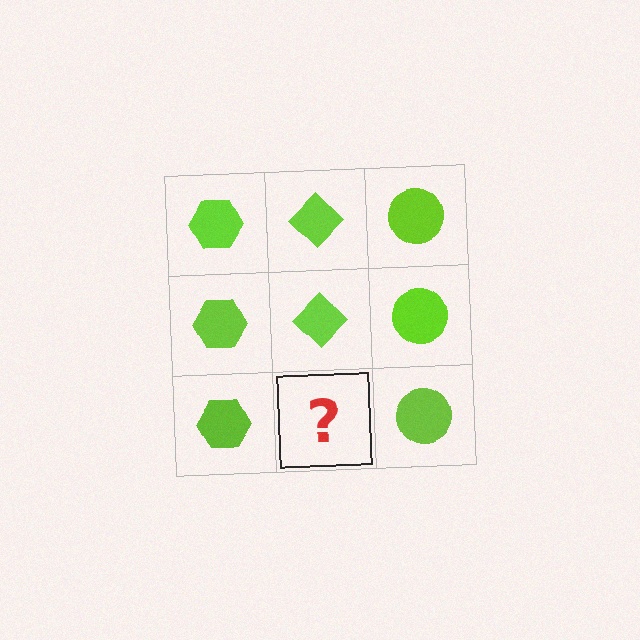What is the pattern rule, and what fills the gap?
The rule is that each column has a consistent shape. The gap should be filled with a lime diamond.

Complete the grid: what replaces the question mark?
The question mark should be replaced with a lime diamond.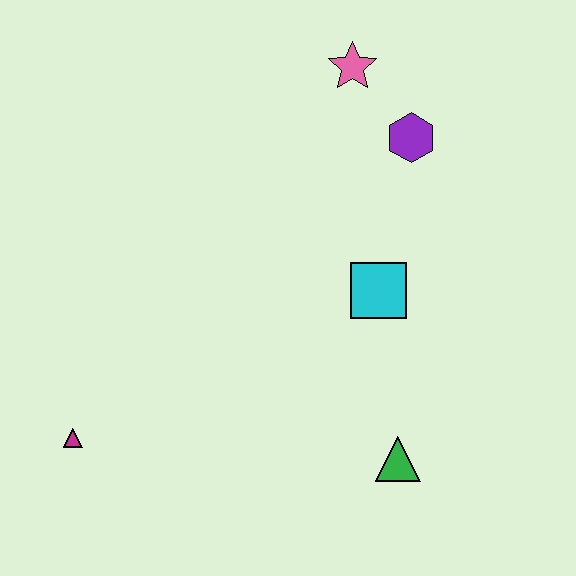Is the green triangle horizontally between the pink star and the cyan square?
No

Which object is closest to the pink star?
The purple hexagon is closest to the pink star.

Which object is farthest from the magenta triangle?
The pink star is farthest from the magenta triangle.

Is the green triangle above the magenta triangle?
No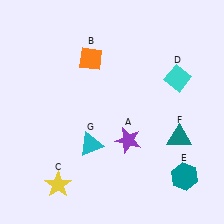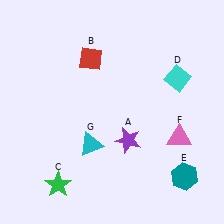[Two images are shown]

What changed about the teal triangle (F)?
In Image 1, F is teal. In Image 2, it changed to pink.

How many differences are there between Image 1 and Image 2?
There are 3 differences between the two images.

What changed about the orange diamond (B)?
In Image 1, B is orange. In Image 2, it changed to red.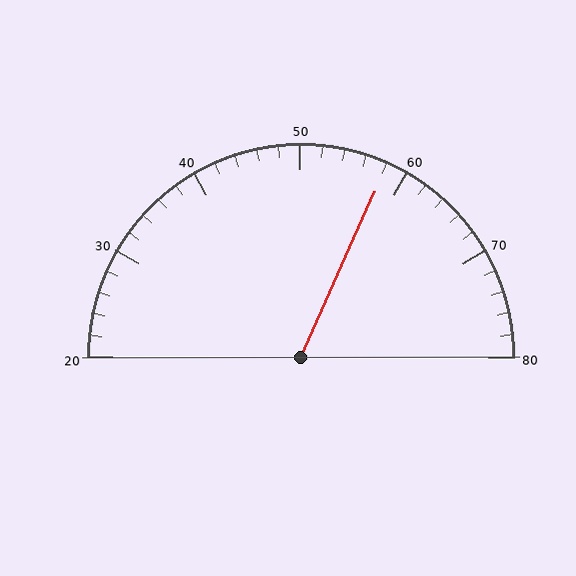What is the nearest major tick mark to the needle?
The nearest major tick mark is 60.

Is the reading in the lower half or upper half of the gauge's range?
The reading is in the upper half of the range (20 to 80).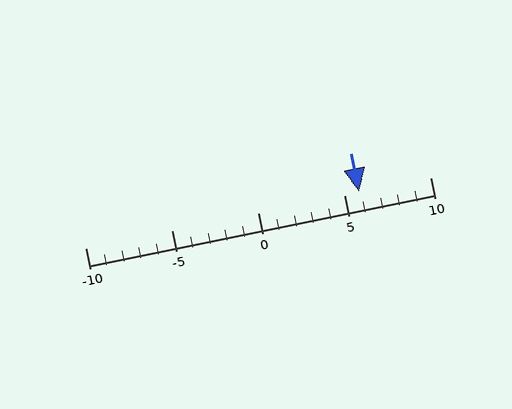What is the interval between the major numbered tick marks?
The major tick marks are spaced 5 units apart.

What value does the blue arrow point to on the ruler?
The blue arrow points to approximately 6.